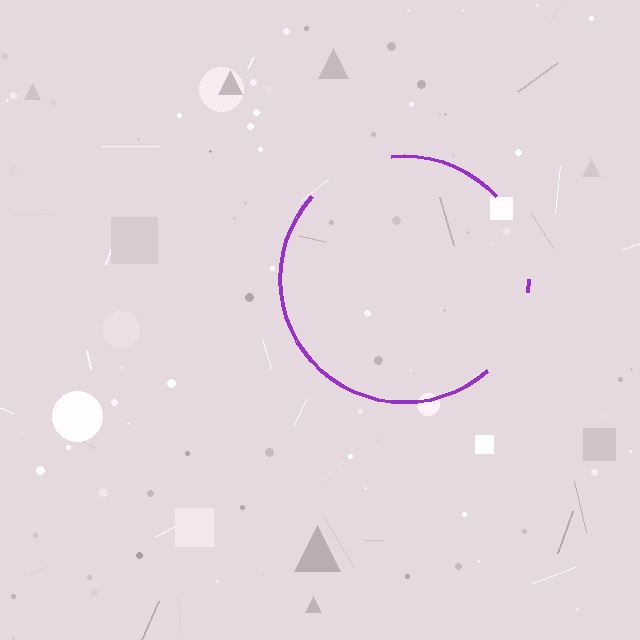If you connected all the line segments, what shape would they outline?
They would outline a circle.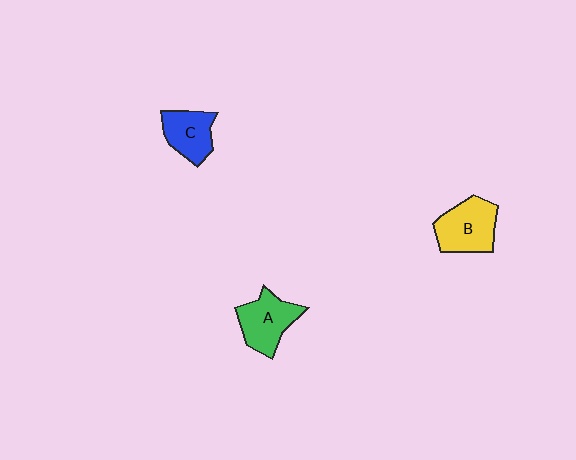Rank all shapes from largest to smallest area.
From largest to smallest: B (yellow), A (green), C (blue).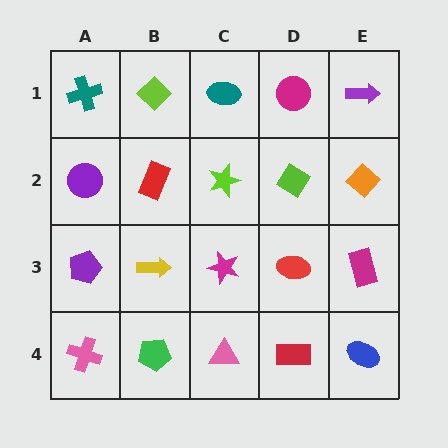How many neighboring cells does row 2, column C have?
4.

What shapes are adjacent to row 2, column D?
A magenta circle (row 1, column D), a red ellipse (row 3, column D), a lime star (row 2, column C), an orange diamond (row 2, column E).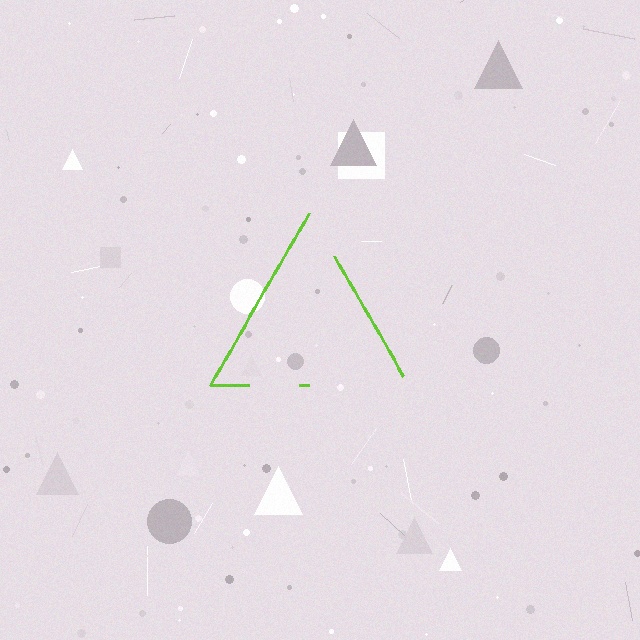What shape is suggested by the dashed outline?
The dashed outline suggests a triangle.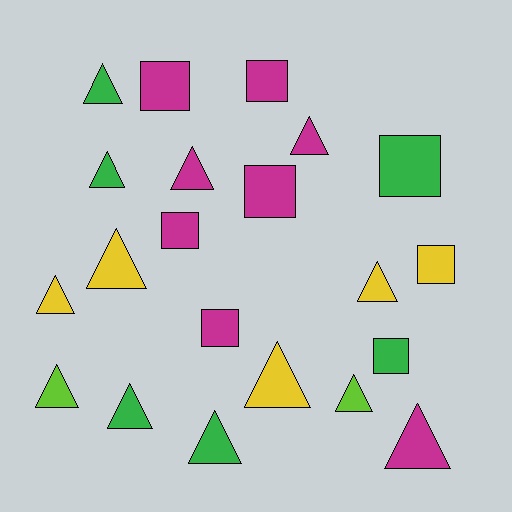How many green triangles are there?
There are 4 green triangles.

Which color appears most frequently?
Magenta, with 8 objects.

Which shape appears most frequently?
Triangle, with 13 objects.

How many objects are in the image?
There are 21 objects.